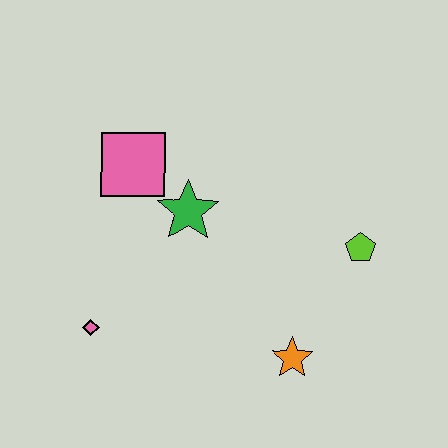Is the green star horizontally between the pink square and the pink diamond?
No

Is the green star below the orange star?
No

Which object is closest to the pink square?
The green star is closest to the pink square.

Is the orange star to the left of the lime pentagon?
Yes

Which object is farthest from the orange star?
The pink square is farthest from the orange star.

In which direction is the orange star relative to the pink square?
The orange star is below the pink square.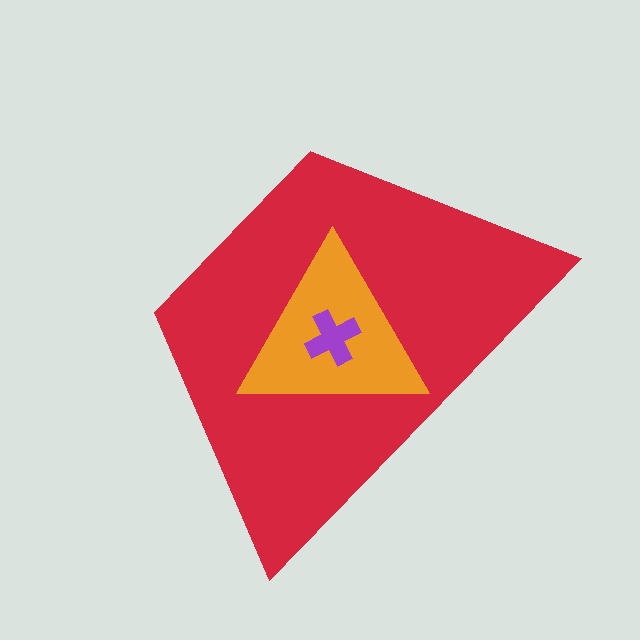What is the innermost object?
The purple cross.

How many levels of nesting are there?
3.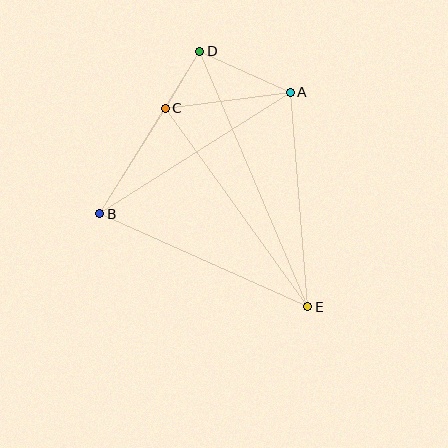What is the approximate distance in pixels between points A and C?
The distance between A and C is approximately 126 pixels.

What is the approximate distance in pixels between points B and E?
The distance between B and E is approximately 228 pixels.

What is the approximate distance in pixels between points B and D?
The distance between B and D is approximately 191 pixels.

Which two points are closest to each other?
Points C and D are closest to each other.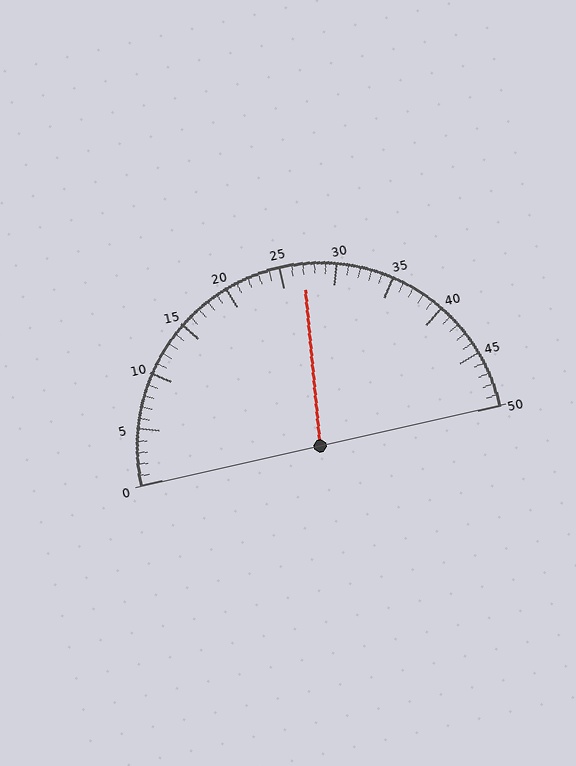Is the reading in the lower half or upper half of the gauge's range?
The reading is in the upper half of the range (0 to 50).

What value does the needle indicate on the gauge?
The needle indicates approximately 27.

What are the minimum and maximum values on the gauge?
The gauge ranges from 0 to 50.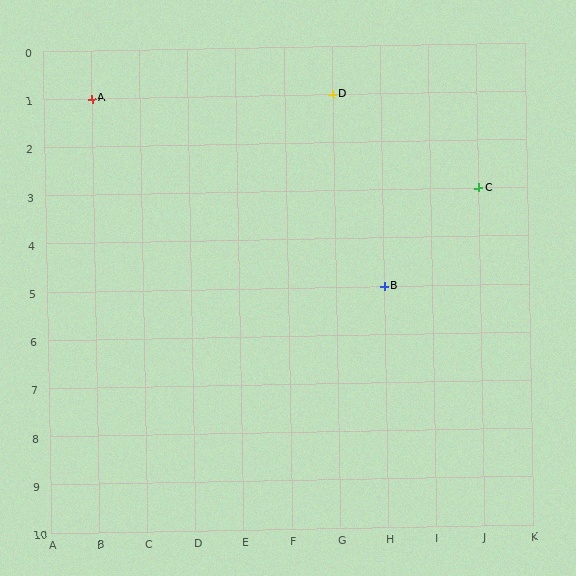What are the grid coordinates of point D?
Point D is at grid coordinates (G, 1).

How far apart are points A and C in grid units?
Points A and C are 8 columns and 2 rows apart (about 8.2 grid units diagonally).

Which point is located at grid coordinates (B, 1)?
Point A is at (B, 1).